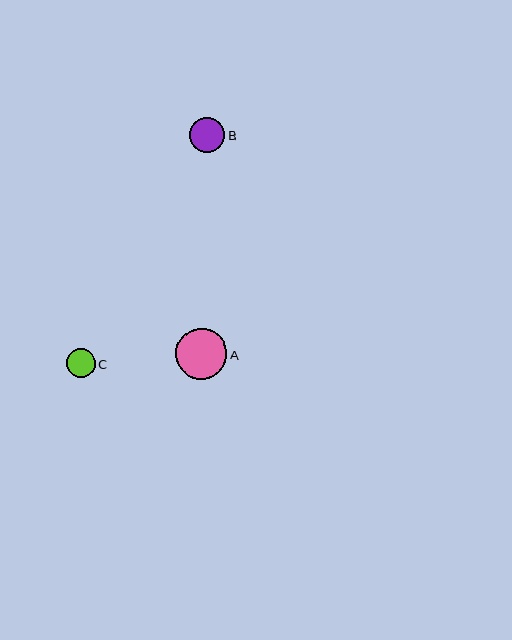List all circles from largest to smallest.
From largest to smallest: A, B, C.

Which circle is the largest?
Circle A is the largest with a size of approximately 51 pixels.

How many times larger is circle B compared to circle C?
Circle B is approximately 1.2 times the size of circle C.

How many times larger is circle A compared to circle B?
Circle A is approximately 1.4 times the size of circle B.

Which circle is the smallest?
Circle C is the smallest with a size of approximately 28 pixels.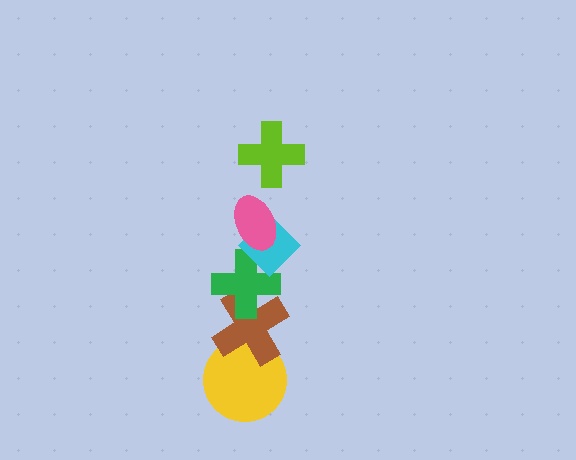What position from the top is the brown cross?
The brown cross is 5th from the top.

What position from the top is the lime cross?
The lime cross is 1st from the top.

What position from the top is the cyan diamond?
The cyan diamond is 3rd from the top.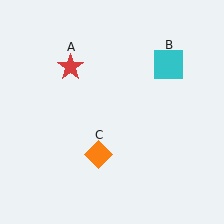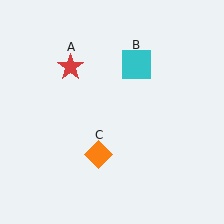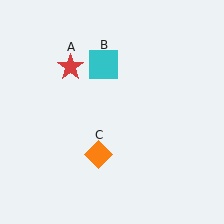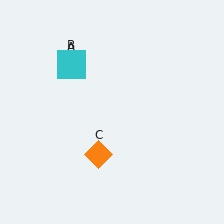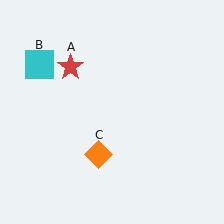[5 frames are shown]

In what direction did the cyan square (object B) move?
The cyan square (object B) moved left.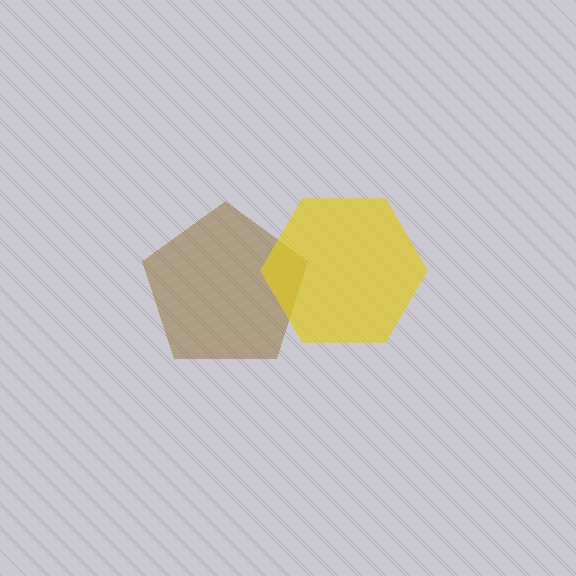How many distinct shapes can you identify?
There are 2 distinct shapes: a brown pentagon, a yellow hexagon.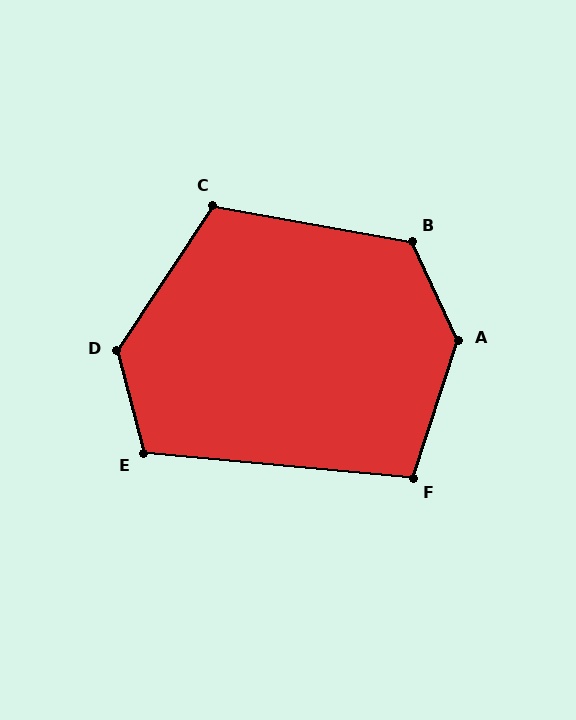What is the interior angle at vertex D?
Approximately 131 degrees (obtuse).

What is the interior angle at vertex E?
Approximately 110 degrees (obtuse).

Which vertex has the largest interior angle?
A, at approximately 137 degrees.